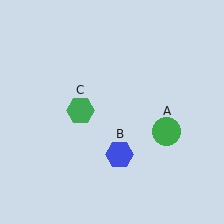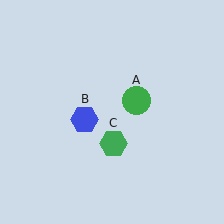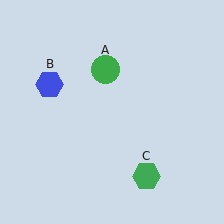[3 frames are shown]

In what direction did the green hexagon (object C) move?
The green hexagon (object C) moved down and to the right.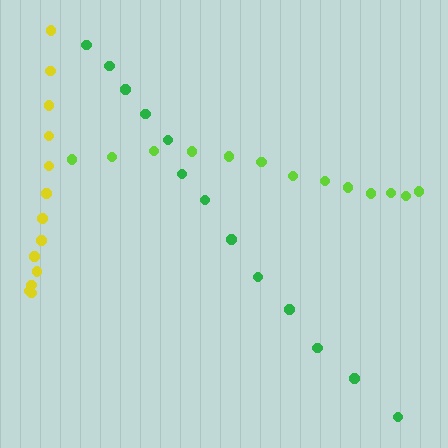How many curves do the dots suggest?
There are 3 distinct paths.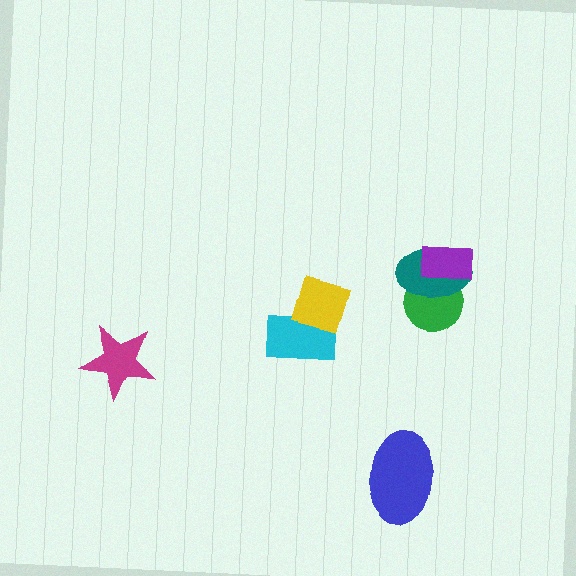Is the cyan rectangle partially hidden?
Yes, it is partially covered by another shape.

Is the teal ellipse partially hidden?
Yes, it is partially covered by another shape.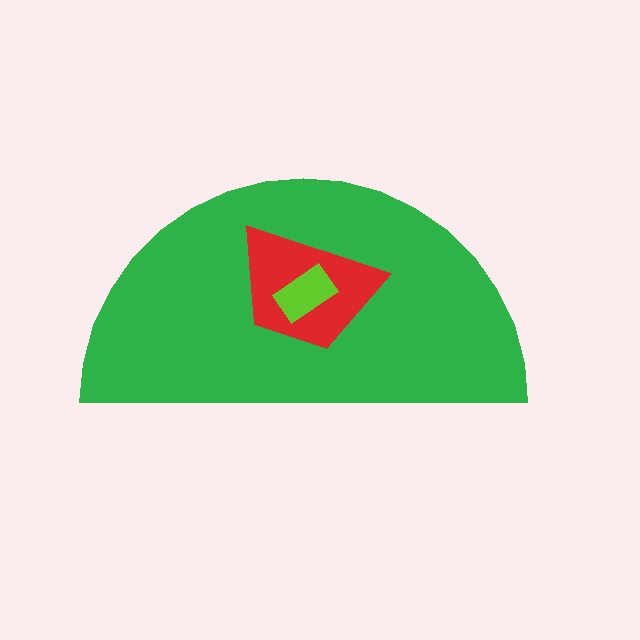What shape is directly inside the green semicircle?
The red trapezoid.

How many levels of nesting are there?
3.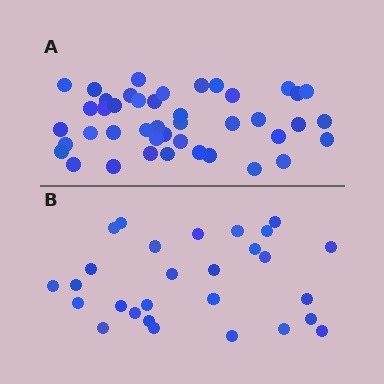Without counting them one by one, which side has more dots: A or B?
Region A (the top region) has more dots.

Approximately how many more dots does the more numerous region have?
Region A has approximately 15 more dots than region B.